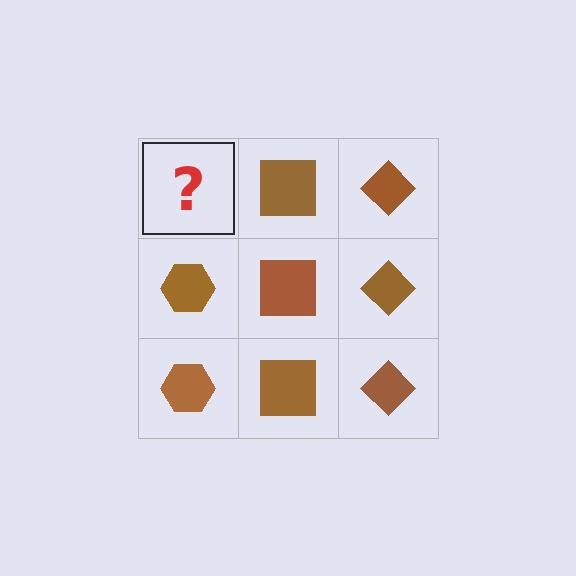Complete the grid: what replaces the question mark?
The question mark should be replaced with a brown hexagon.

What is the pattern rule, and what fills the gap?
The rule is that each column has a consistent shape. The gap should be filled with a brown hexagon.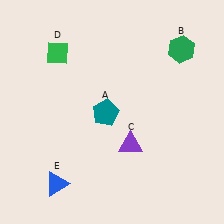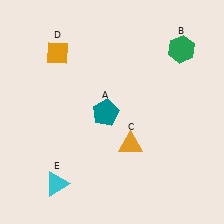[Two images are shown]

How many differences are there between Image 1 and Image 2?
There are 3 differences between the two images.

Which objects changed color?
C changed from purple to orange. D changed from green to orange. E changed from blue to cyan.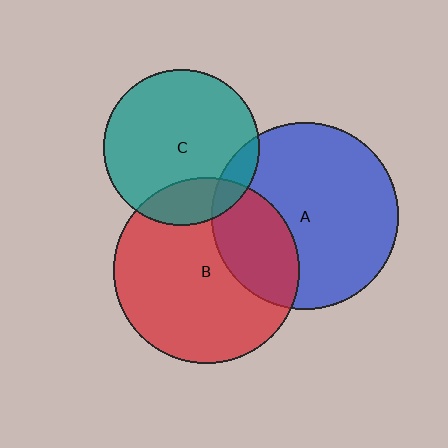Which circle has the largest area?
Circle A (blue).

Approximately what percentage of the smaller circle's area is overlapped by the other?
Approximately 20%.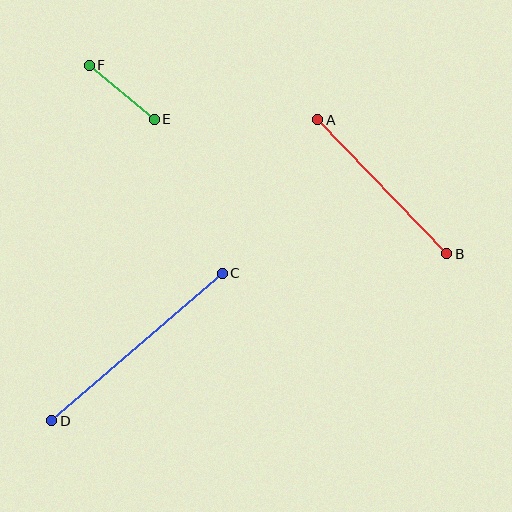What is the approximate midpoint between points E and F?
The midpoint is at approximately (122, 92) pixels.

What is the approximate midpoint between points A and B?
The midpoint is at approximately (382, 187) pixels.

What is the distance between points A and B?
The distance is approximately 186 pixels.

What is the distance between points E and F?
The distance is approximately 84 pixels.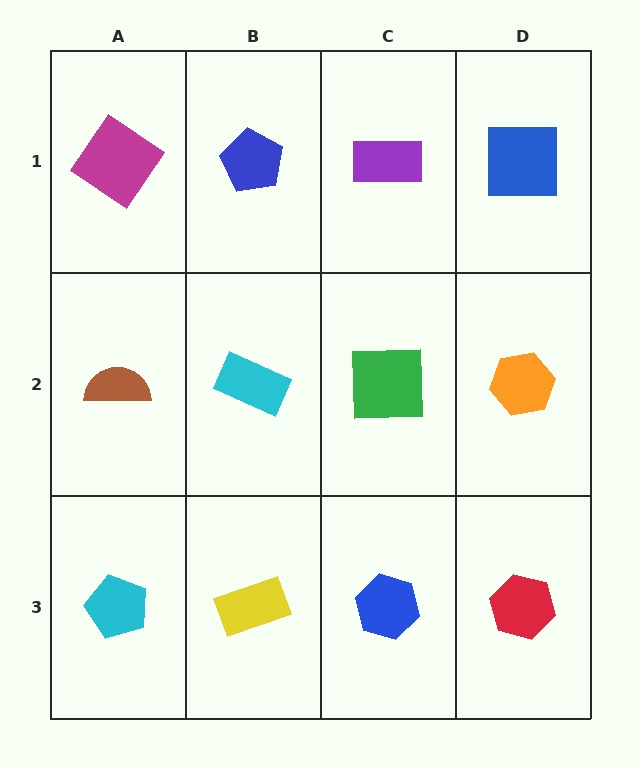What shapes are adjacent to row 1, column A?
A brown semicircle (row 2, column A), a blue pentagon (row 1, column B).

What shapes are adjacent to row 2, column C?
A purple rectangle (row 1, column C), a blue hexagon (row 3, column C), a cyan rectangle (row 2, column B), an orange hexagon (row 2, column D).